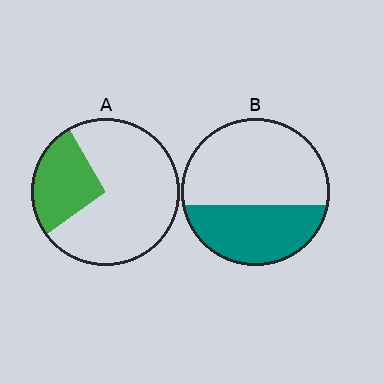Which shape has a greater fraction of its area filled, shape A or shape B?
Shape B.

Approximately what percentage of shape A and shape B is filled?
A is approximately 25% and B is approximately 40%.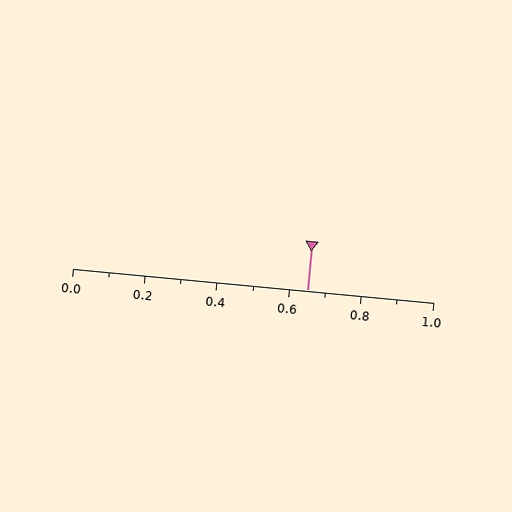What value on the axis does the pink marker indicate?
The marker indicates approximately 0.65.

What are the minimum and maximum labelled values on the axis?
The axis runs from 0.0 to 1.0.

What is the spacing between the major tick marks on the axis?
The major ticks are spaced 0.2 apart.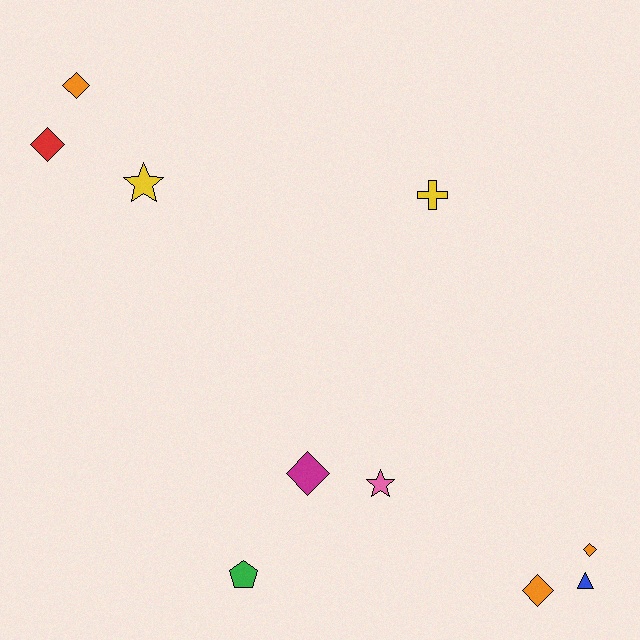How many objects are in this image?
There are 10 objects.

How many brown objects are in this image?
There are no brown objects.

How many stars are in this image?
There are 2 stars.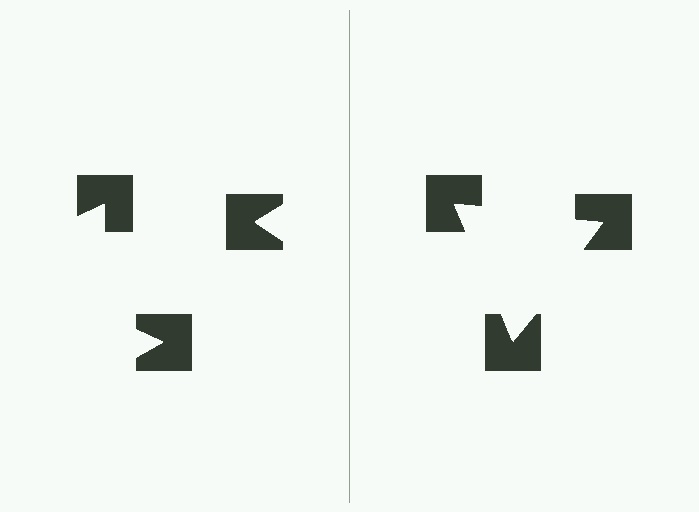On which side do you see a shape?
An illusory triangle appears on the right side. On the left side the wedge cuts are rotated, so no coherent shape forms.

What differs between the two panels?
The notched squares are positioned identically on both sides; only the wedge orientations differ. On the right they align to a triangle; on the left they are misaligned.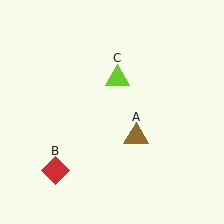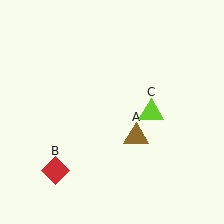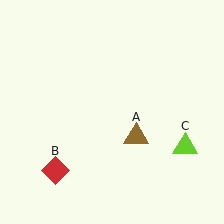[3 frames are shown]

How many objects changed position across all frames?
1 object changed position: lime triangle (object C).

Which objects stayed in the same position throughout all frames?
Brown triangle (object A) and red diamond (object B) remained stationary.